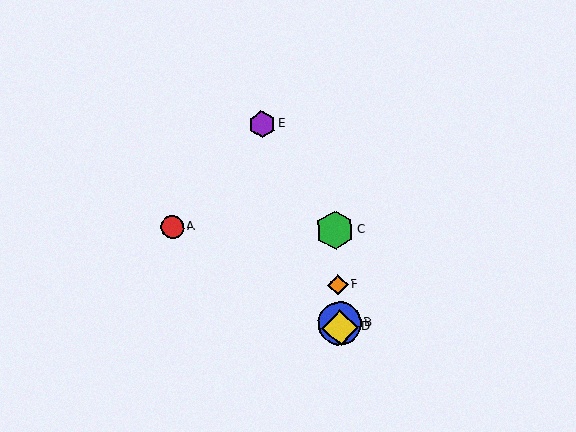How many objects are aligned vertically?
4 objects (B, C, D, F) are aligned vertically.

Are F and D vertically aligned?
Yes, both are at x≈338.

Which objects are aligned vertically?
Objects B, C, D, F are aligned vertically.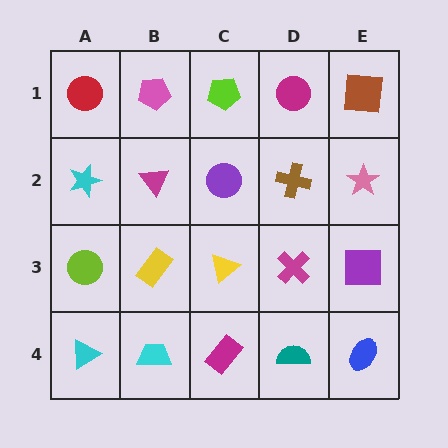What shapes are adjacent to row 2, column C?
A lime pentagon (row 1, column C), a yellow triangle (row 3, column C), a magenta triangle (row 2, column B), a brown cross (row 2, column D).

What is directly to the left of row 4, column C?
A cyan trapezoid.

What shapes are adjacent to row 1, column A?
A cyan star (row 2, column A), a pink pentagon (row 1, column B).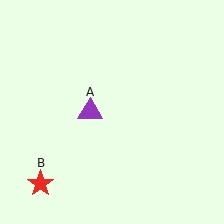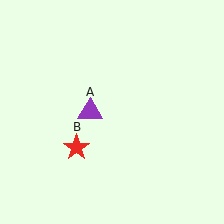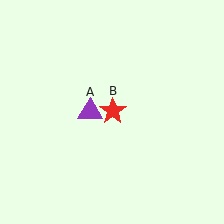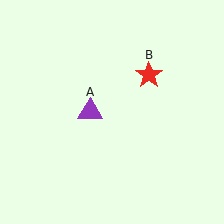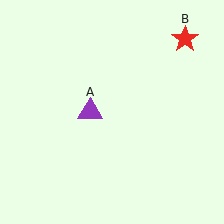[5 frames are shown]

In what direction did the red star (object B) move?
The red star (object B) moved up and to the right.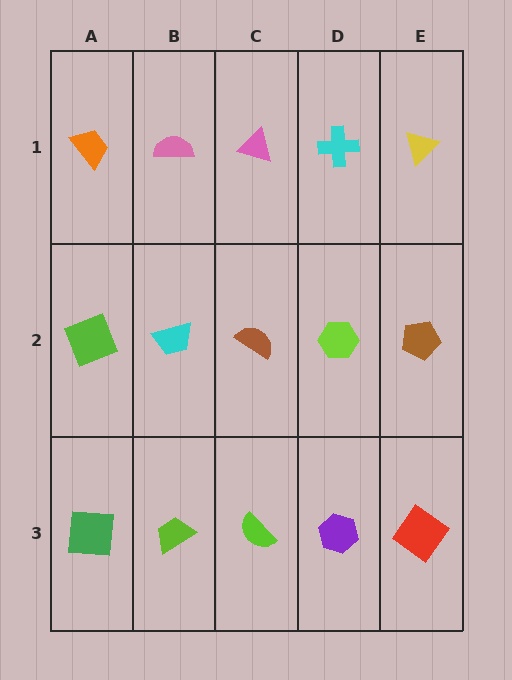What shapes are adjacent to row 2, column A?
An orange trapezoid (row 1, column A), a green square (row 3, column A), a cyan trapezoid (row 2, column B).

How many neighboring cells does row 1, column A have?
2.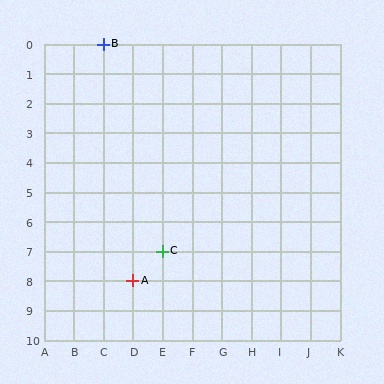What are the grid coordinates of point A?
Point A is at grid coordinates (D, 8).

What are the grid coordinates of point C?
Point C is at grid coordinates (E, 7).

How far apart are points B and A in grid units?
Points B and A are 1 column and 8 rows apart (about 8.1 grid units diagonally).